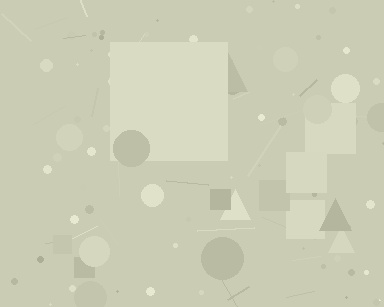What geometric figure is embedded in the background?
A square is embedded in the background.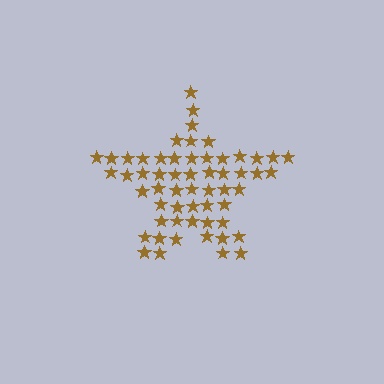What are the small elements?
The small elements are stars.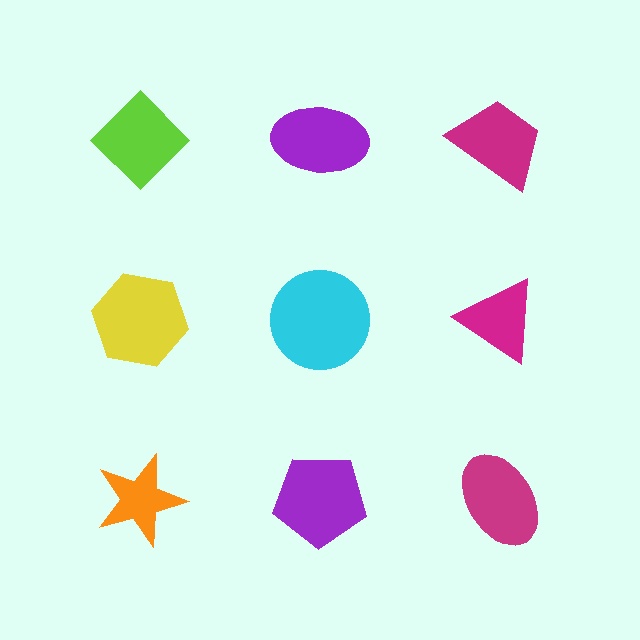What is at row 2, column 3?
A magenta triangle.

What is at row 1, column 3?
A magenta trapezoid.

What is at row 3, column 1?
An orange star.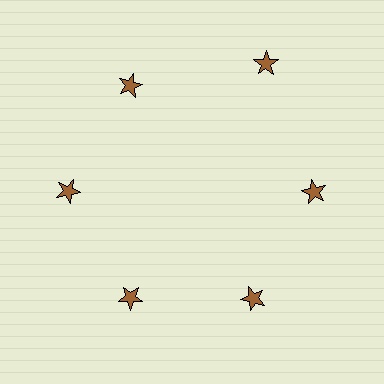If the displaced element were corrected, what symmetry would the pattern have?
It would have 6-fold rotational symmetry — the pattern would map onto itself every 60 degrees.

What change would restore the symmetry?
The symmetry would be restored by moving it inward, back onto the ring so that all 6 stars sit at equal angles and equal distance from the center.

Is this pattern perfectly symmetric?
No. The 6 brown stars are arranged in a ring, but one element near the 1 o'clock position is pushed outward from the center, breaking the 6-fold rotational symmetry.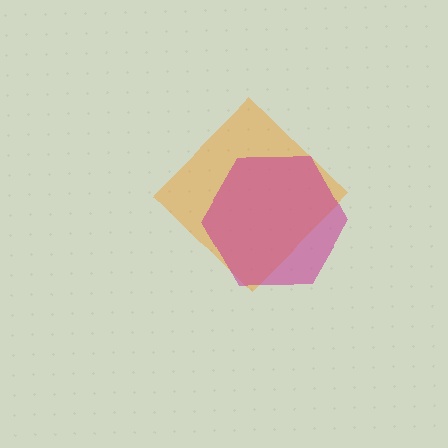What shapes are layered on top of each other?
The layered shapes are: an orange diamond, a magenta hexagon.